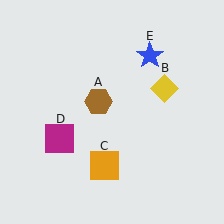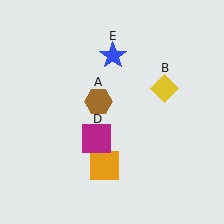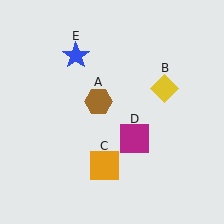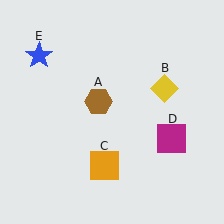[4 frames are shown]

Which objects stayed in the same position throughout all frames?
Brown hexagon (object A) and yellow diamond (object B) and orange square (object C) remained stationary.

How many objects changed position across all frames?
2 objects changed position: magenta square (object D), blue star (object E).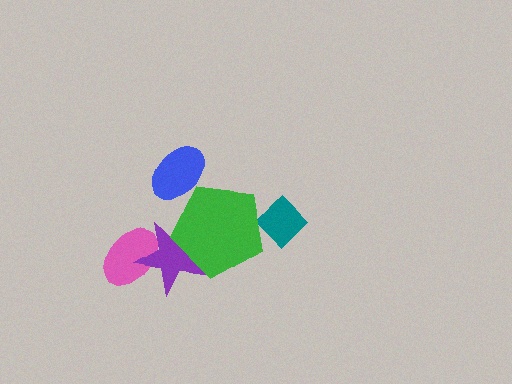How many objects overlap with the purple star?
2 objects overlap with the purple star.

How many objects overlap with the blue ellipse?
1 object overlaps with the blue ellipse.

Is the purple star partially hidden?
Yes, it is partially covered by another shape.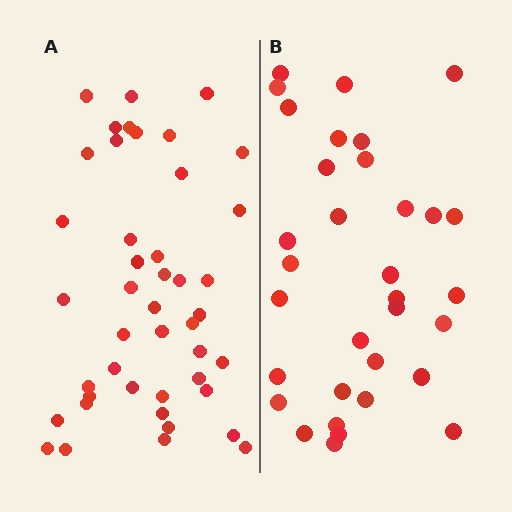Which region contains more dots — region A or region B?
Region A (the left region) has more dots.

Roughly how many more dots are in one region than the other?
Region A has roughly 12 or so more dots than region B.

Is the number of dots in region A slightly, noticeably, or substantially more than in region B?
Region A has noticeably more, but not dramatically so. The ratio is roughly 1.3 to 1.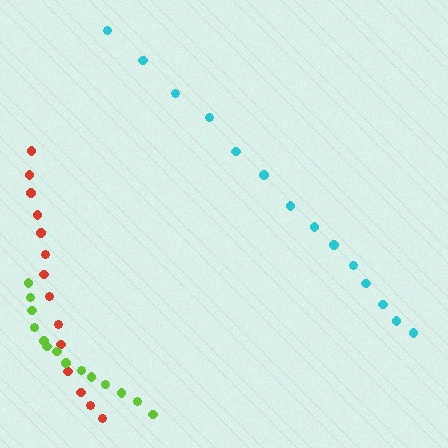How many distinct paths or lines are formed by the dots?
There are 3 distinct paths.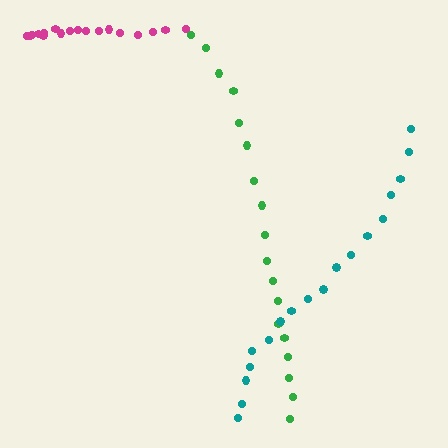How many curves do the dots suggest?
There are 3 distinct paths.